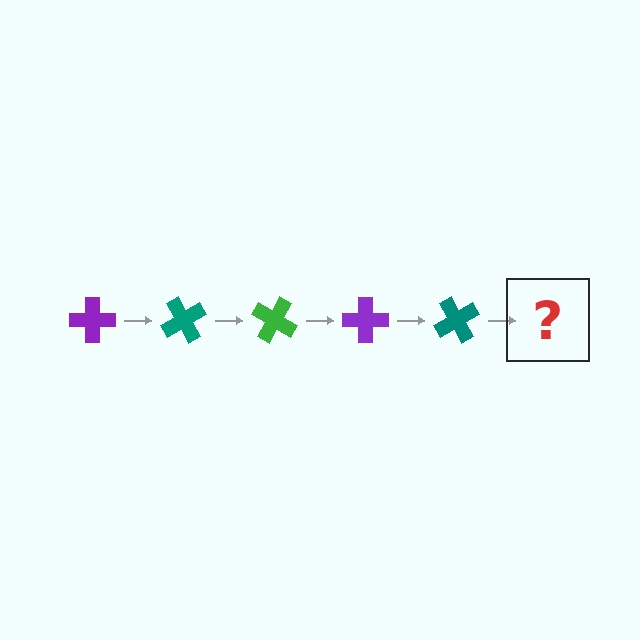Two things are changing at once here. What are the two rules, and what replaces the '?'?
The two rules are that it rotates 60 degrees each step and the color cycles through purple, teal, and green. The '?' should be a green cross, rotated 300 degrees from the start.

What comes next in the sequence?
The next element should be a green cross, rotated 300 degrees from the start.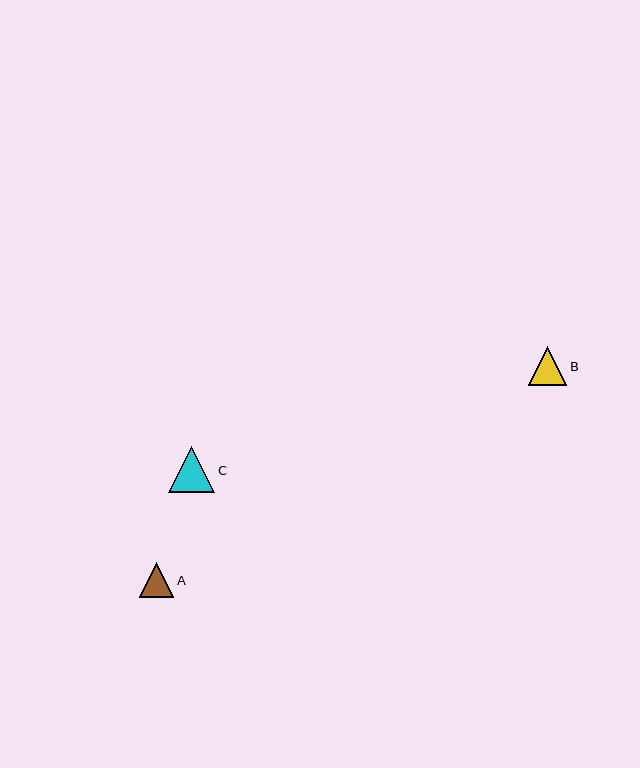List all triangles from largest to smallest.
From largest to smallest: C, B, A.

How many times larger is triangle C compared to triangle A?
Triangle C is approximately 1.3 times the size of triangle A.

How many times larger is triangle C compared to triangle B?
Triangle C is approximately 1.2 times the size of triangle B.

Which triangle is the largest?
Triangle C is the largest with a size of approximately 46 pixels.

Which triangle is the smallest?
Triangle A is the smallest with a size of approximately 34 pixels.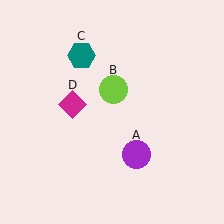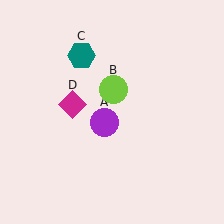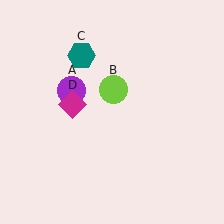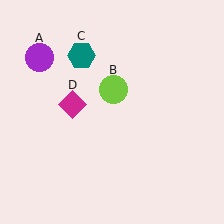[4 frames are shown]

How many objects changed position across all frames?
1 object changed position: purple circle (object A).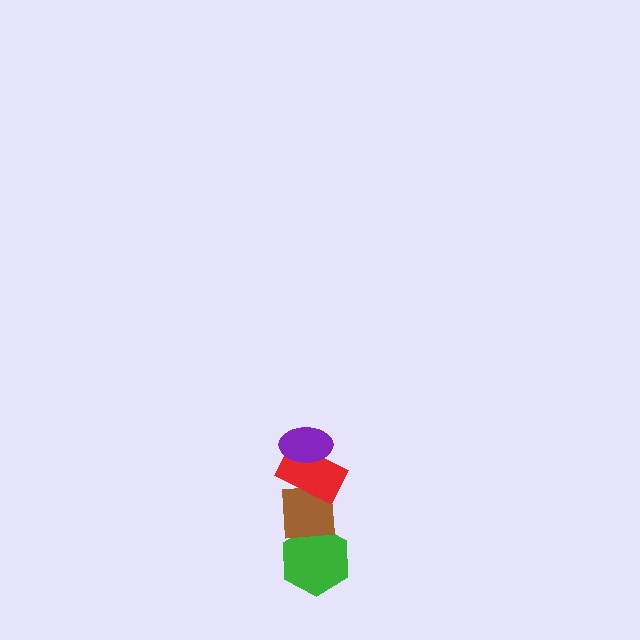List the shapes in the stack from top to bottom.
From top to bottom: the purple ellipse, the red rectangle, the brown square, the green hexagon.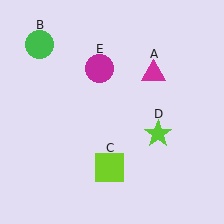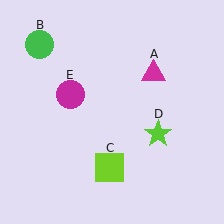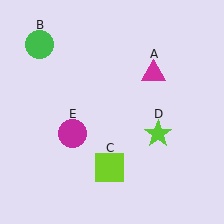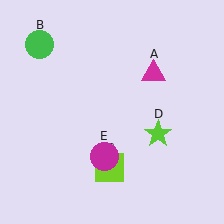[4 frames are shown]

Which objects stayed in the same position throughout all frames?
Magenta triangle (object A) and green circle (object B) and lime square (object C) and lime star (object D) remained stationary.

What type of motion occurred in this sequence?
The magenta circle (object E) rotated counterclockwise around the center of the scene.